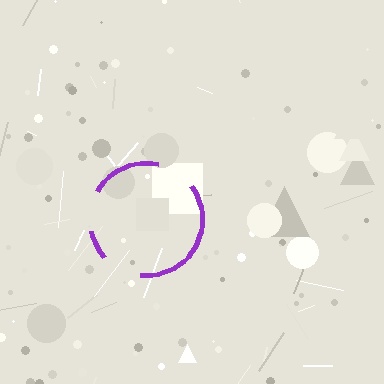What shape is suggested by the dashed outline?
The dashed outline suggests a circle.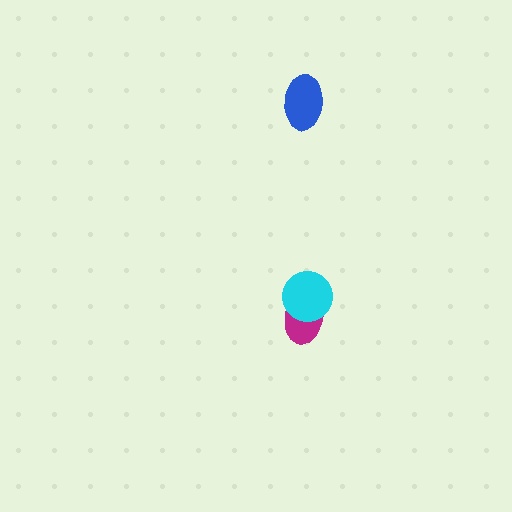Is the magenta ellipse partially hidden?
Yes, it is partially covered by another shape.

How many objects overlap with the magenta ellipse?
1 object overlaps with the magenta ellipse.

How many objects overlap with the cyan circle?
1 object overlaps with the cyan circle.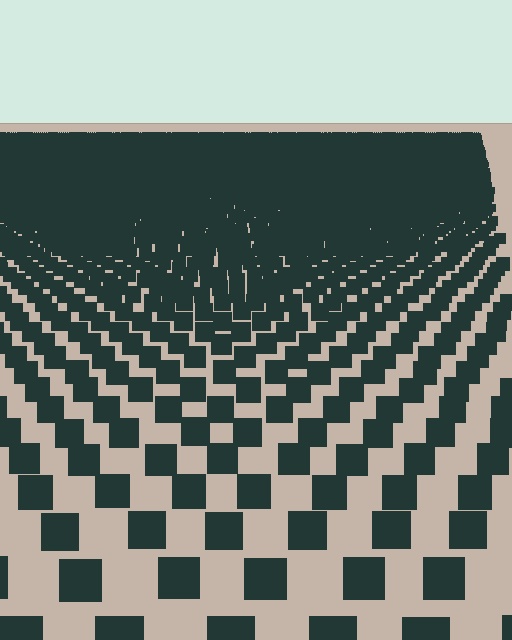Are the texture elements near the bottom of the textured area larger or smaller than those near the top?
Larger. Near the bottom, elements are closer to the viewer and appear at a bigger on-screen size.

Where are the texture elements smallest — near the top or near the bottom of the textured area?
Near the top.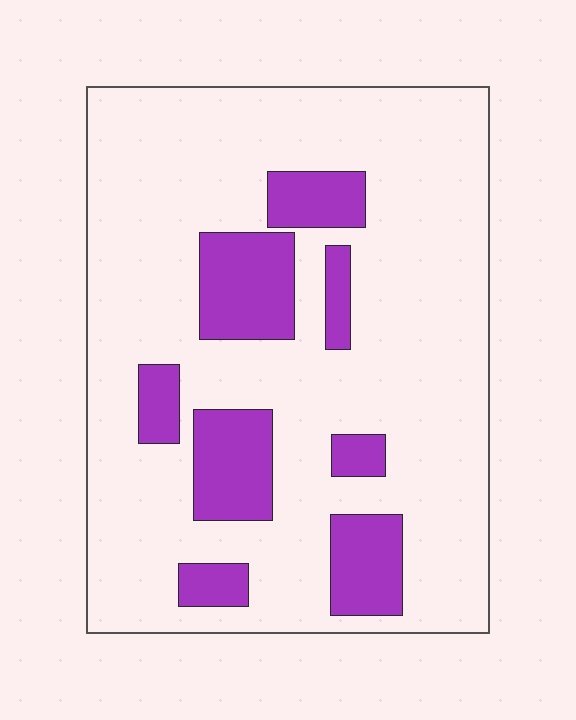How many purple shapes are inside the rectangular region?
8.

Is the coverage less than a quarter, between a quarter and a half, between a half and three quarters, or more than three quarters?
Less than a quarter.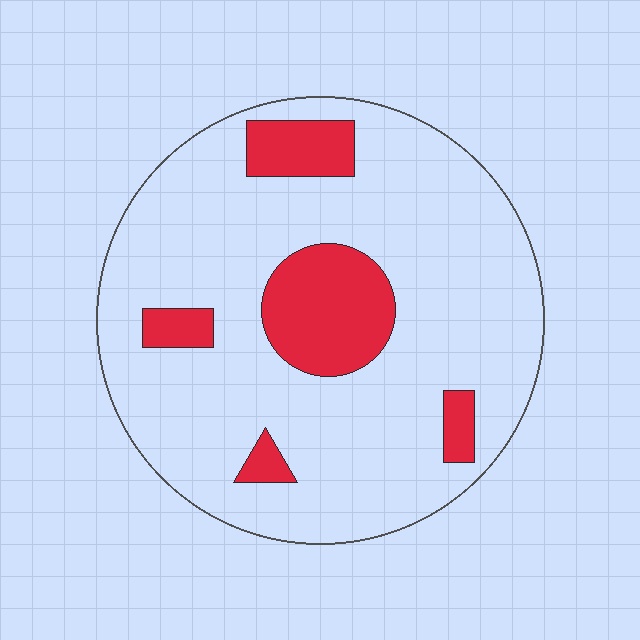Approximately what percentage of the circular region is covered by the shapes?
Approximately 15%.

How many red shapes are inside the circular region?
5.